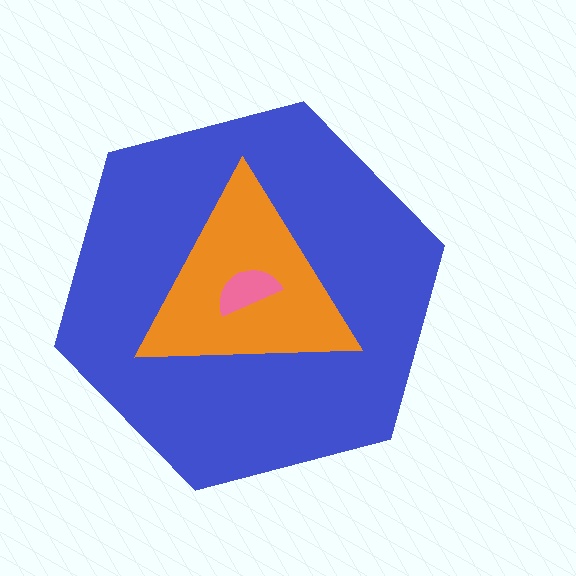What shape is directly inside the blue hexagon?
The orange triangle.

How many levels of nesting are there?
3.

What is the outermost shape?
The blue hexagon.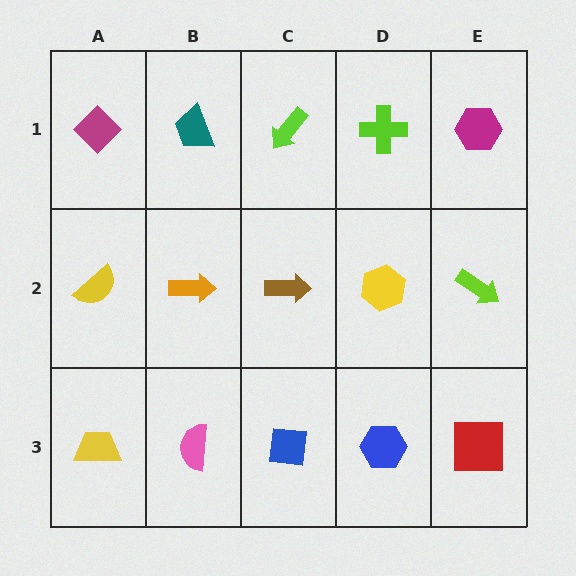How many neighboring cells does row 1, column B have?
3.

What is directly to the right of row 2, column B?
A brown arrow.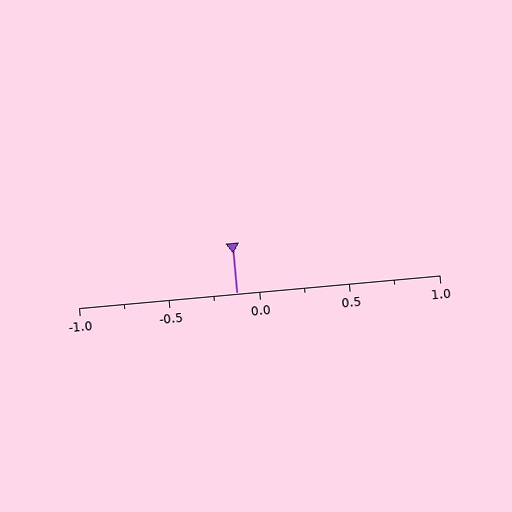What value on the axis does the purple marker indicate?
The marker indicates approximately -0.12.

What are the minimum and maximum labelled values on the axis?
The axis runs from -1.0 to 1.0.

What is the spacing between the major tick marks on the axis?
The major ticks are spaced 0.5 apart.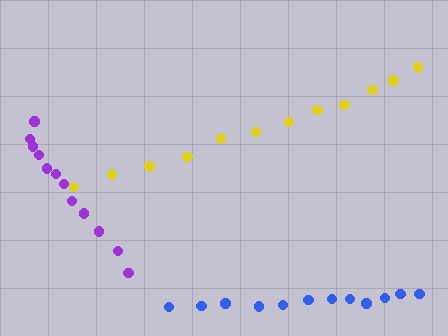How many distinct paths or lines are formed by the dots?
There are 3 distinct paths.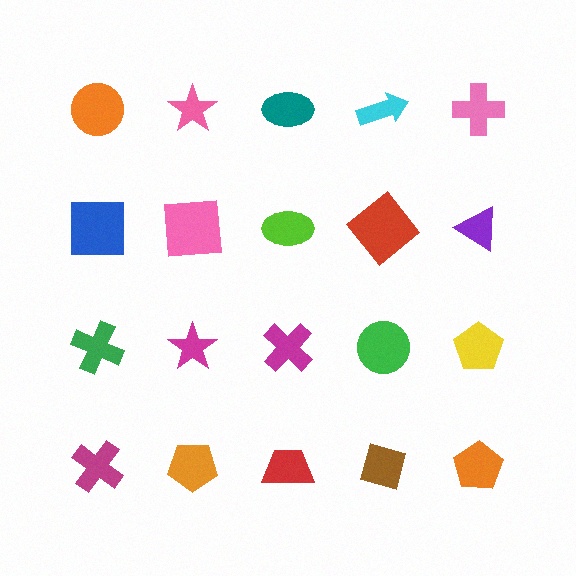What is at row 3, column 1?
A green cross.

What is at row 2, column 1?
A blue square.